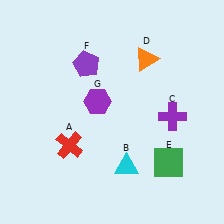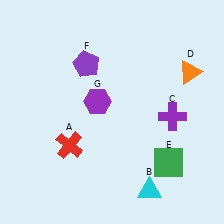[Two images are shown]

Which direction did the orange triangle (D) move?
The orange triangle (D) moved right.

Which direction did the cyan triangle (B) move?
The cyan triangle (B) moved down.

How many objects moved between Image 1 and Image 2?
2 objects moved between the two images.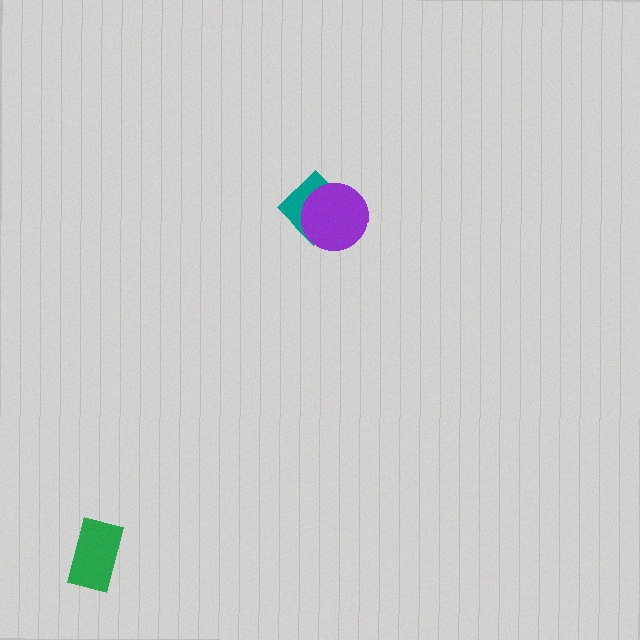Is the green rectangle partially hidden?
No, no other shape covers it.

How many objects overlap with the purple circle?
1 object overlaps with the purple circle.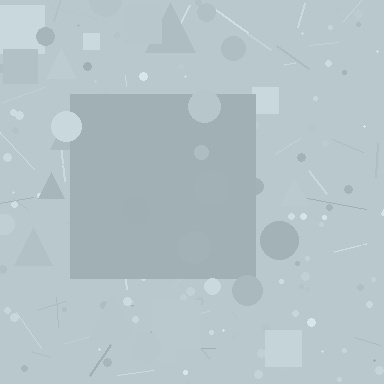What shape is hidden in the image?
A square is hidden in the image.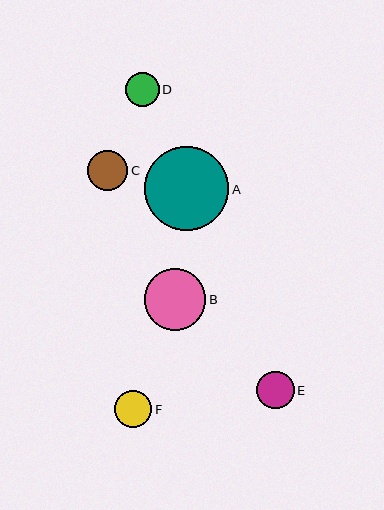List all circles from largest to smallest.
From largest to smallest: A, B, C, E, F, D.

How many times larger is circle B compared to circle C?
Circle B is approximately 1.5 times the size of circle C.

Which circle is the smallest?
Circle D is the smallest with a size of approximately 33 pixels.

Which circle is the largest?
Circle A is the largest with a size of approximately 84 pixels.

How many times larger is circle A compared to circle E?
Circle A is approximately 2.2 times the size of circle E.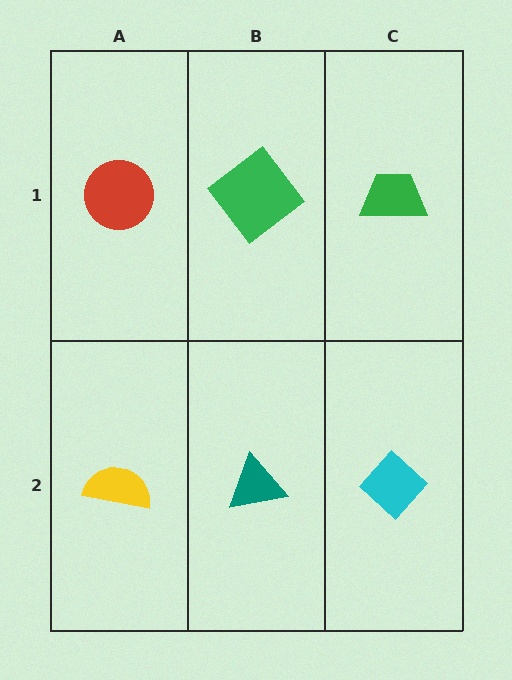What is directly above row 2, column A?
A red circle.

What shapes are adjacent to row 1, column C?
A cyan diamond (row 2, column C), a green diamond (row 1, column B).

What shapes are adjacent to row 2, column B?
A green diamond (row 1, column B), a yellow semicircle (row 2, column A), a cyan diamond (row 2, column C).